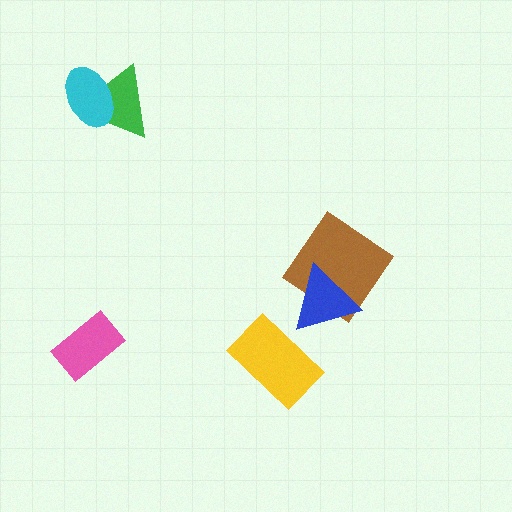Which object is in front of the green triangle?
The cyan ellipse is in front of the green triangle.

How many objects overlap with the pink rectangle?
0 objects overlap with the pink rectangle.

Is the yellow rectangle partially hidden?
No, no other shape covers it.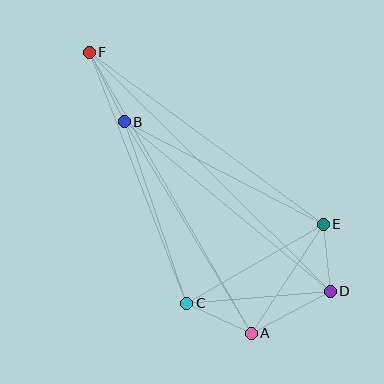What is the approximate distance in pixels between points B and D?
The distance between B and D is approximately 267 pixels.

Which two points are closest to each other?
Points D and E are closest to each other.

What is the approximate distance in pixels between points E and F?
The distance between E and F is approximately 291 pixels.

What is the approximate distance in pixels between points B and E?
The distance between B and E is approximately 224 pixels.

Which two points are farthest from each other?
Points D and F are farthest from each other.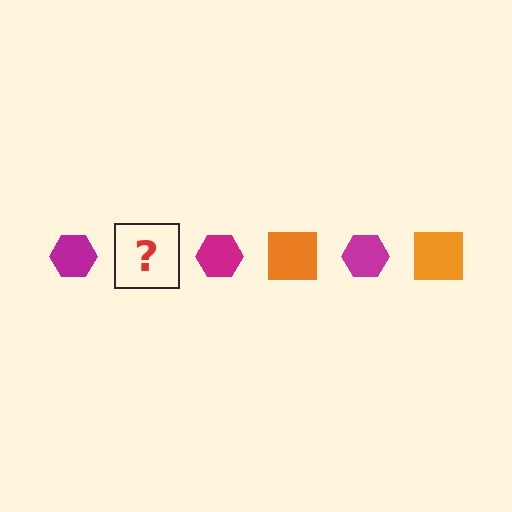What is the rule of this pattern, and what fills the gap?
The rule is that the pattern alternates between magenta hexagon and orange square. The gap should be filled with an orange square.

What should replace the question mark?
The question mark should be replaced with an orange square.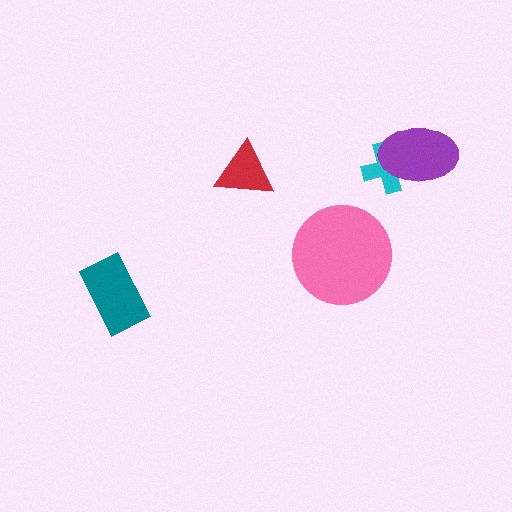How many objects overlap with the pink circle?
0 objects overlap with the pink circle.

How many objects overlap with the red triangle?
0 objects overlap with the red triangle.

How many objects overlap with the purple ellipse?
1 object overlaps with the purple ellipse.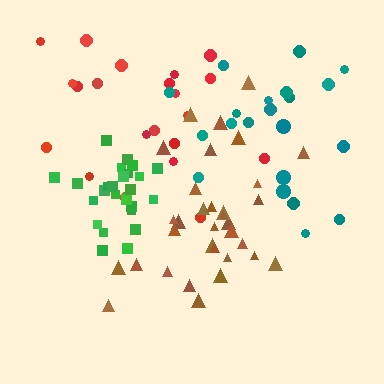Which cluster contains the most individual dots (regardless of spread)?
Brown (33).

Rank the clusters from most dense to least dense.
green, brown, teal, red.